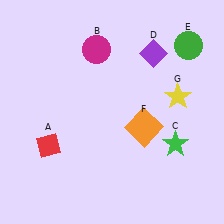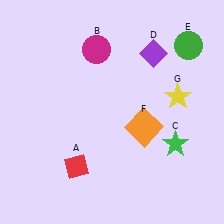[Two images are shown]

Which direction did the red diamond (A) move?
The red diamond (A) moved right.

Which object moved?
The red diamond (A) moved right.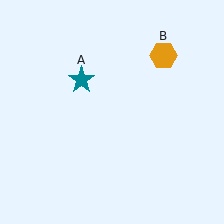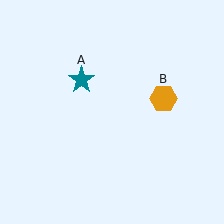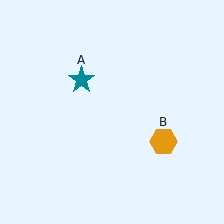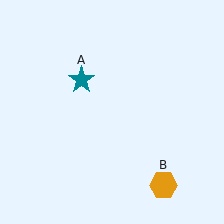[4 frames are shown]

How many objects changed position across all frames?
1 object changed position: orange hexagon (object B).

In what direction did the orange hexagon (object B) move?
The orange hexagon (object B) moved down.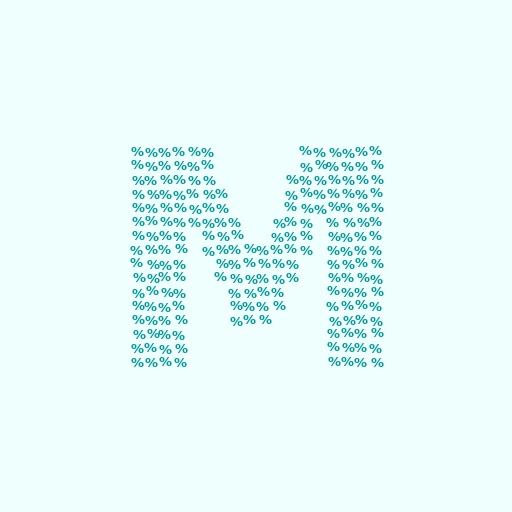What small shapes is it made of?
It is made of small percent signs.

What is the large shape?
The large shape is the letter M.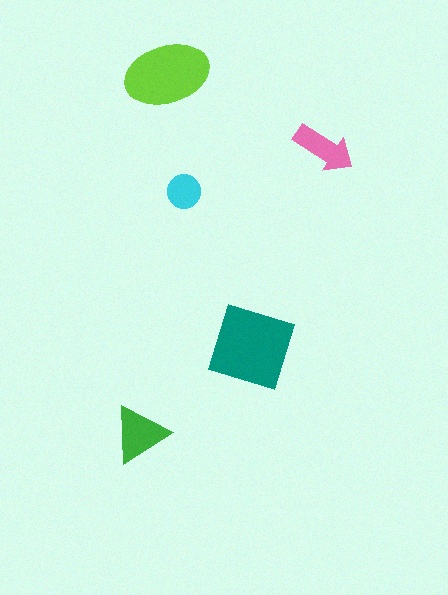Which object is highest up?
The lime ellipse is topmost.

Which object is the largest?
The teal diamond.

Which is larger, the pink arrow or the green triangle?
The green triangle.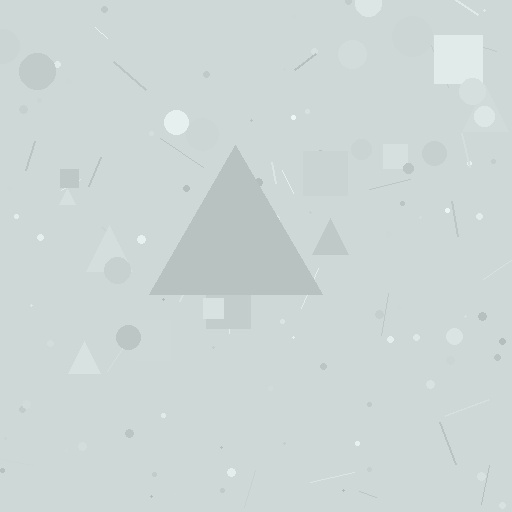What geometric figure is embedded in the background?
A triangle is embedded in the background.